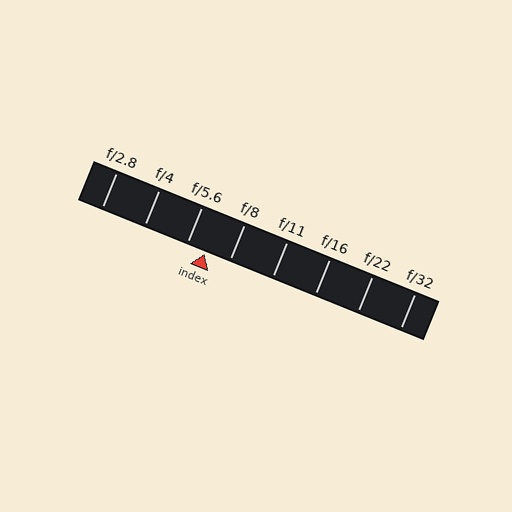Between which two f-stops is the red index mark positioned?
The index mark is between f/5.6 and f/8.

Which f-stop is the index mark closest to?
The index mark is closest to f/5.6.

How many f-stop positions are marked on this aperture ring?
There are 8 f-stop positions marked.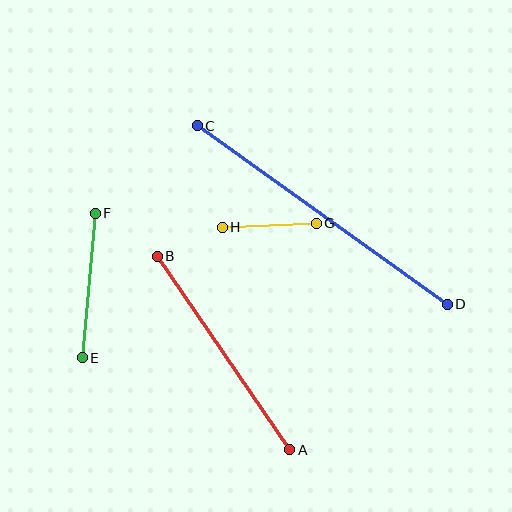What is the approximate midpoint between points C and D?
The midpoint is at approximately (322, 215) pixels.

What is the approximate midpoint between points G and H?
The midpoint is at approximately (269, 225) pixels.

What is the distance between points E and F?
The distance is approximately 145 pixels.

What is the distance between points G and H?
The distance is approximately 94 pixels.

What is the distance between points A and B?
The distance is approximately 235 pixels.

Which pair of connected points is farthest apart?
Points C and D are farthest apart.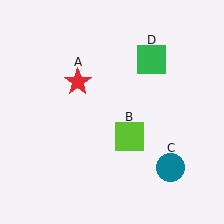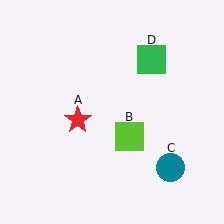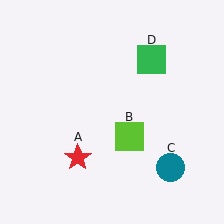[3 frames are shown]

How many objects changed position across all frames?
1 object changed position: red star (object A).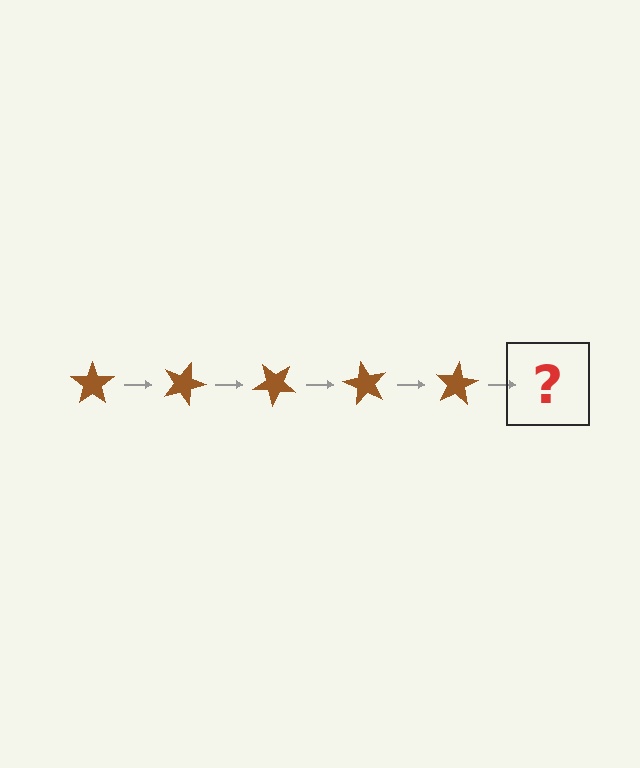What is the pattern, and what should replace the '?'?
The pattern is that the star rotates 20 degrees each step. The '?' should be a brown star rotated 100 degrees.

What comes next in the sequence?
The next element should be a brown star rotated 100 degrees.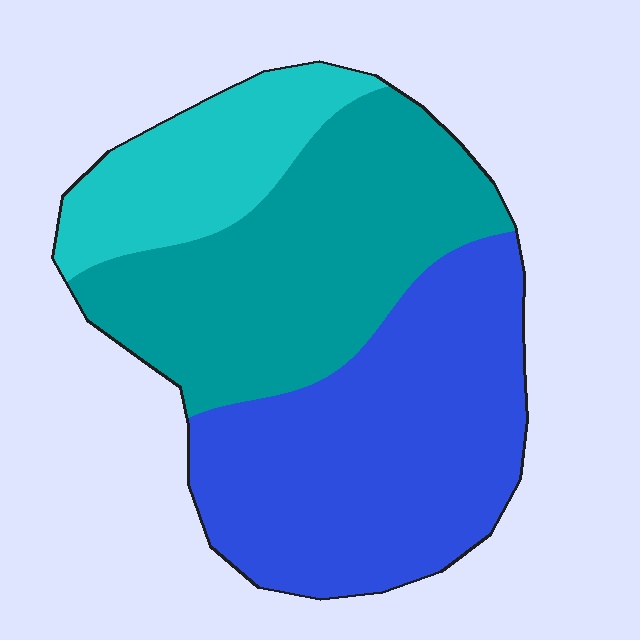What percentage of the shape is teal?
Teal takes up between a third and a half of the shape.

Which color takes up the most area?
Blue, at roughly 45%.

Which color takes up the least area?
Cyan, at roughly 20%.